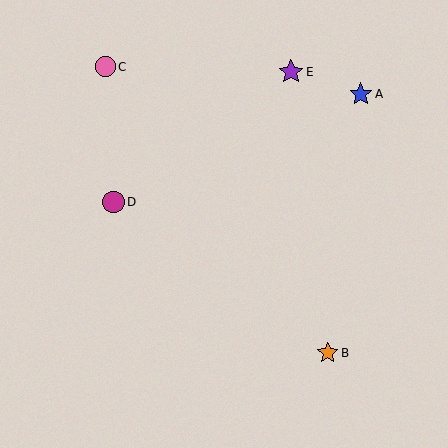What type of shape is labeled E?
Shape E is a purple star.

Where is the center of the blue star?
The center of the blue star is at (361, 94).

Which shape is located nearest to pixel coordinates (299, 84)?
The purple star (labeled E) at (291, 72) is nearest to that location.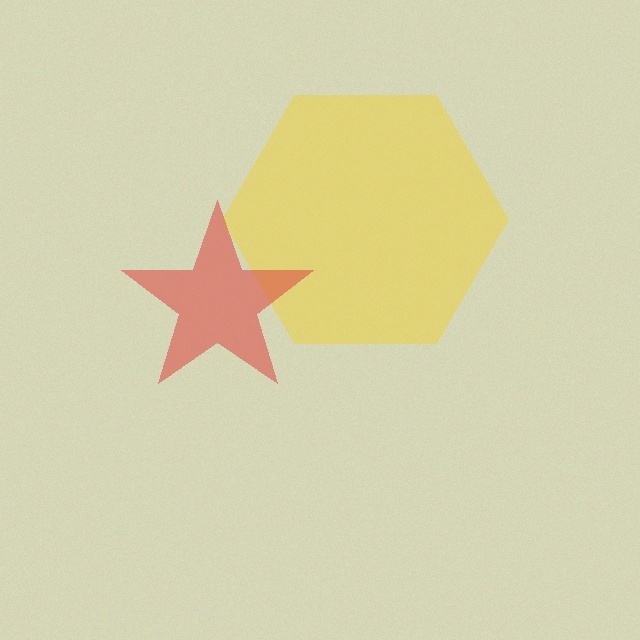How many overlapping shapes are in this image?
There are 2 overlapping shapes in the image.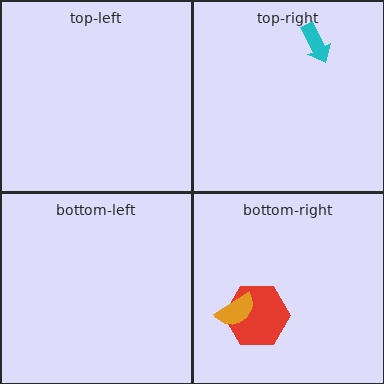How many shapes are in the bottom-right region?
2.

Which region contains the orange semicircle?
The bottom-right region.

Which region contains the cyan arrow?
The top-right region.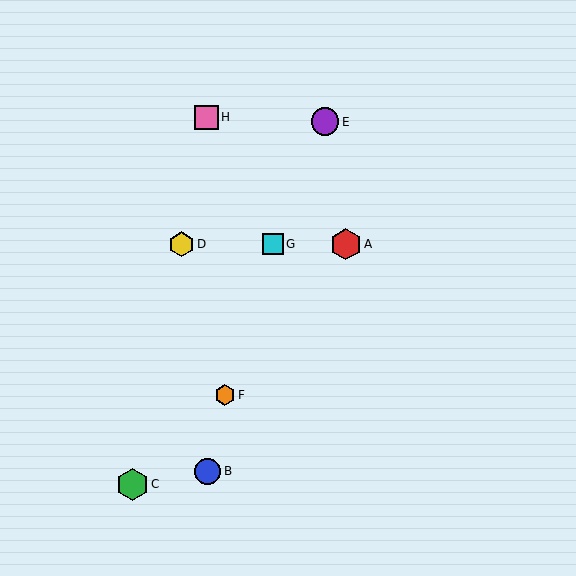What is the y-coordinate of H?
Object H is at y≈117.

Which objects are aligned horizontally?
Objects A, D, G are aligned horizontally.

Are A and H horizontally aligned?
No, A is at y≈244 and H is at y≈117.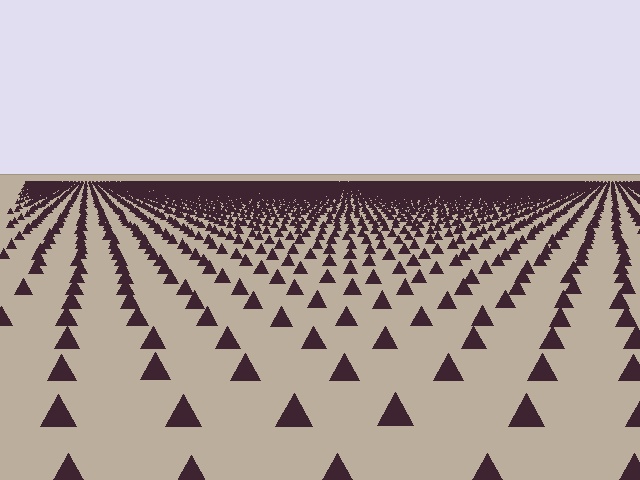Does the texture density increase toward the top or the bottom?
Density increases toward the top.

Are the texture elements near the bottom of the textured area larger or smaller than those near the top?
Larger. Near the bottom, elements are closer to the viewer and appear at a bigger on-screen size.